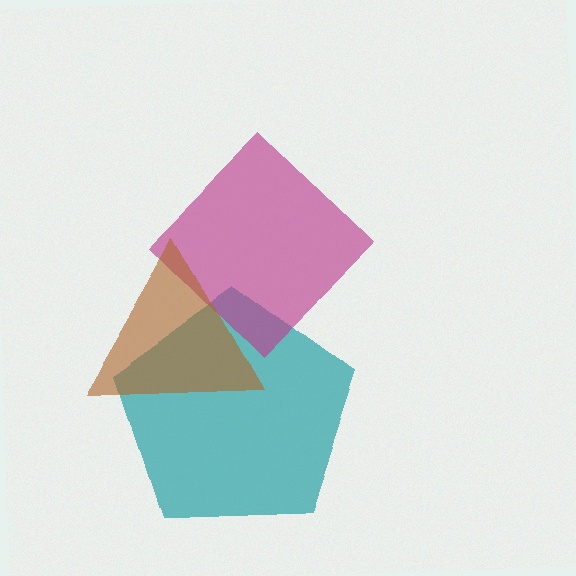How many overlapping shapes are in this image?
There are 3 overlapping shapes in the image.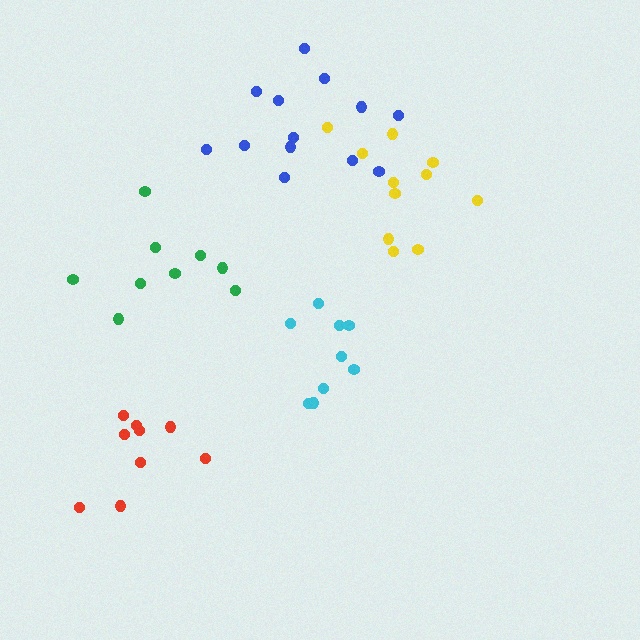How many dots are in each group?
Group 1: 13 dots, Group 2: 9 dots, Group 3: 11 dots, Group 4: 9 dots, Group 5: 9 dots (51 total).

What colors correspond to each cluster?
The clusters are colored: blue, cyan, yellow, green, red.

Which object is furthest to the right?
The yellow cluster is rightmost.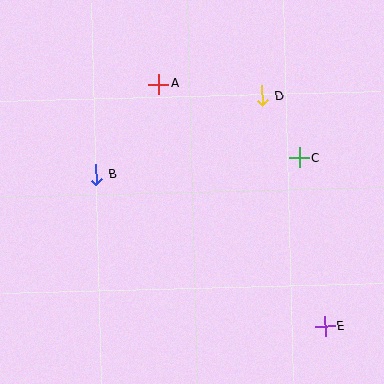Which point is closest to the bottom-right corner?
Point E is closest to the bottom-right corner.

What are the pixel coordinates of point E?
Point E is at (325, 327).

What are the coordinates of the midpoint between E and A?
The midpoint between E and A is at (242, 205).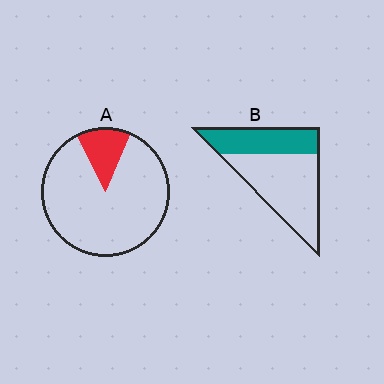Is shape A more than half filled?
No.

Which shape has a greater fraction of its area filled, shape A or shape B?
Shape B.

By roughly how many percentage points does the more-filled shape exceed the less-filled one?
By roughly 25 percentage points (B over A).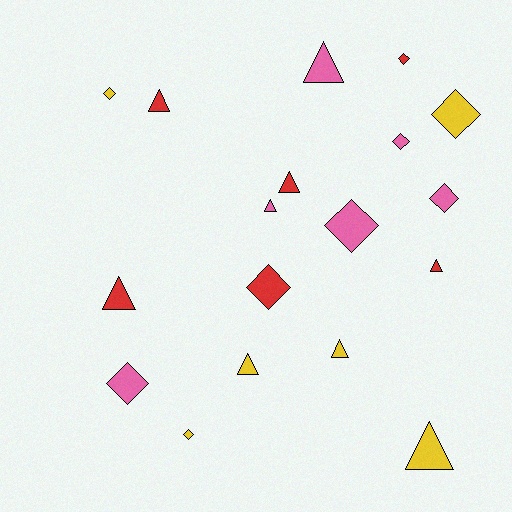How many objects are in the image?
There are 18 objects.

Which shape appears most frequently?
Diamond, with 9 objects.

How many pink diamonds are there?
There are 4 pink diamonds.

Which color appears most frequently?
Red, with 6 objects.